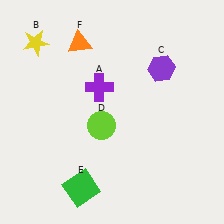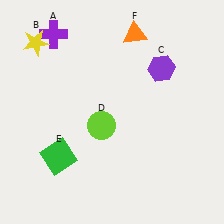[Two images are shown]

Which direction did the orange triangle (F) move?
The orange triangle (F) moved right.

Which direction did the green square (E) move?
The green square (E) moved up.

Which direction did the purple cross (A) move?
The purple cross (A) moved up.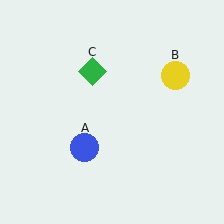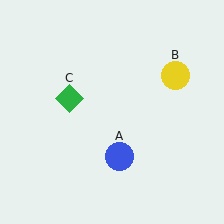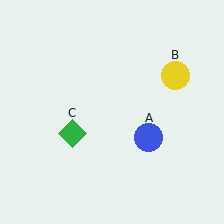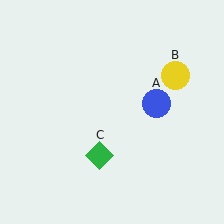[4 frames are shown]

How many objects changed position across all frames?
2 objects changed position: blue circle (object A), green diamond (object C).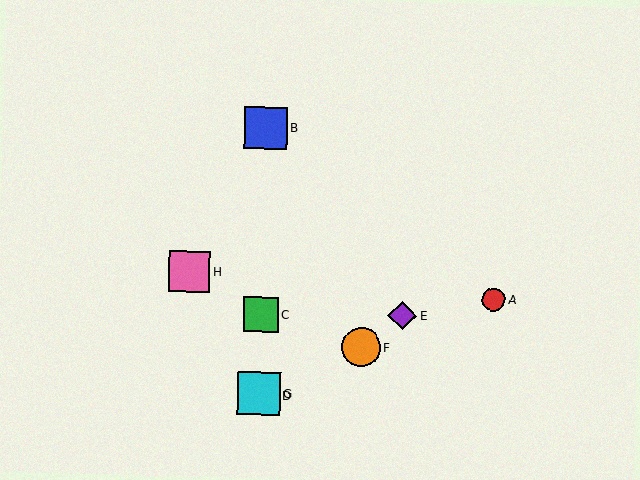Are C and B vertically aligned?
Yes, both are at x≈261.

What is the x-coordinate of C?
Object C is at x≈261.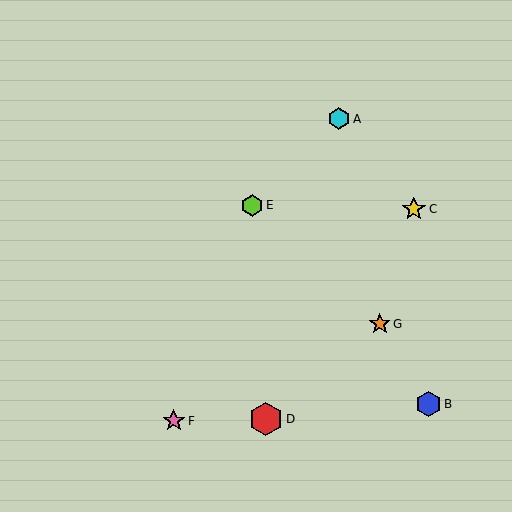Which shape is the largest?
The red hexagon (labeled D) is the largest.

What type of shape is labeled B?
Shape B is a blue hexagon.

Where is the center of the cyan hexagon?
The center of the cyan hexagon is at (339, 119).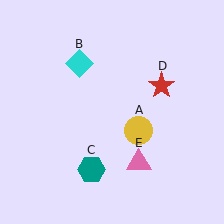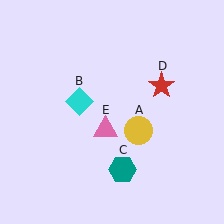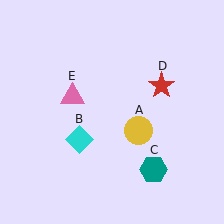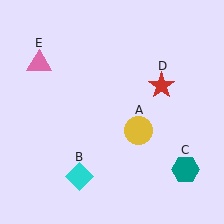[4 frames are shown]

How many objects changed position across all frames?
3 objects changed position: cyan diamond (object B), teal hexagon (object C), pink triangle (object E).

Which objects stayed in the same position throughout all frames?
Yellow circle (object A) and red star (object D) remained stationary.